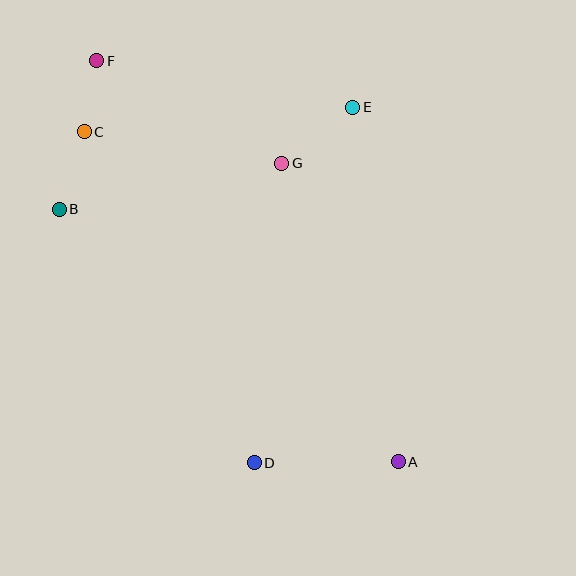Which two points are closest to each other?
Points C and F are closest to each other.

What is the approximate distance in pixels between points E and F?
The distance between E and F is approximately 260 pixels.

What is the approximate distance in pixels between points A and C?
The distance between A and C is approximately 455 pixels.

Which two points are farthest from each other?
Points A and F are farthest from each other.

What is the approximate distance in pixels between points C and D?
The distance between C and D is approximately 372 pixels.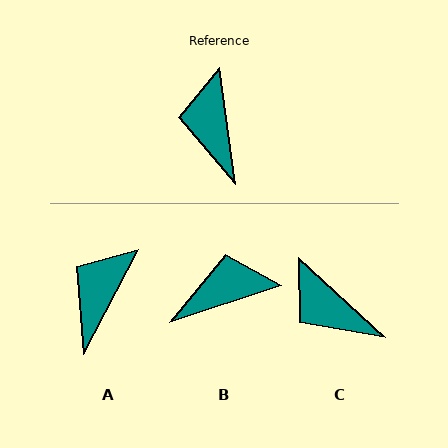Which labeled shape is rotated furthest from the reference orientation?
B, about 80 degrees away.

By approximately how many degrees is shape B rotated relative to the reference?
Approximately 80 degrees clockwise.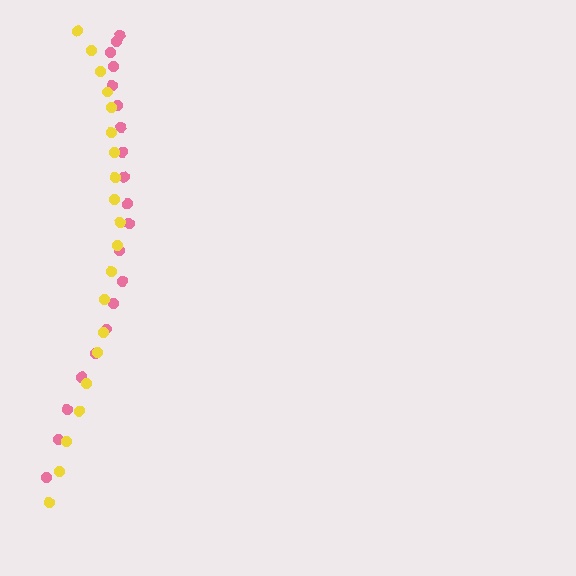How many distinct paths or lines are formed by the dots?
There are 2 distinct paths.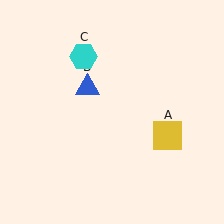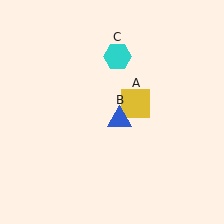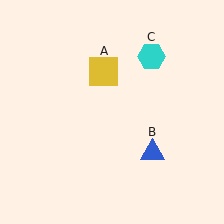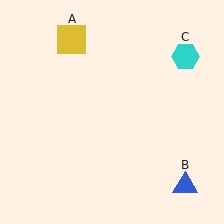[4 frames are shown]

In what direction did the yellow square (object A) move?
The yellow square (object A) moved up and to the left.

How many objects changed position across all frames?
3 objects changed position: yellow square (object A), blue triangle (object B), cyan hexagon (object C).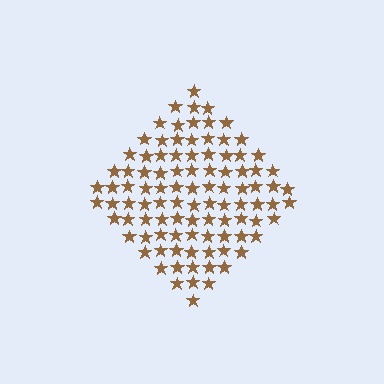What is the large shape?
The large shape is a diamond.